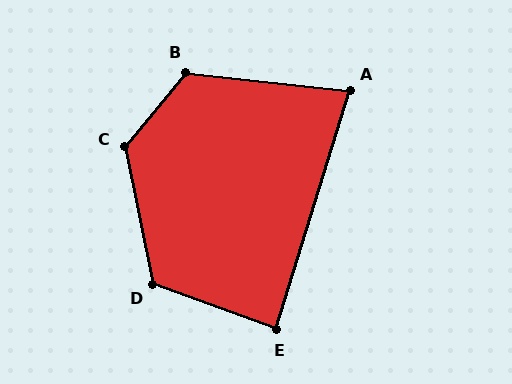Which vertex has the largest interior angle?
C, at approximately 129 degrees.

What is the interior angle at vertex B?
Approximately 123 degrees (obtuse).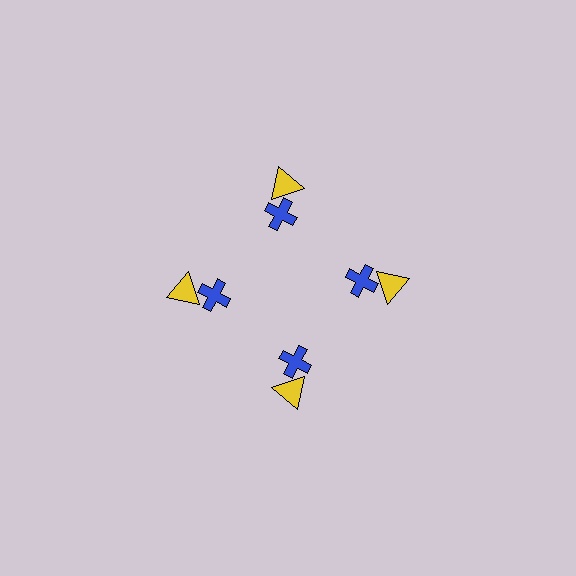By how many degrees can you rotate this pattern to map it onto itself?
The pattern maps onto itself every 90 degrees of rotation.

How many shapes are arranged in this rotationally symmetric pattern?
There are 8 shapes, arranged in 4 groups of 2.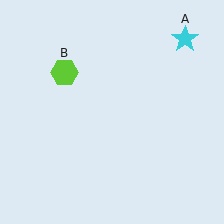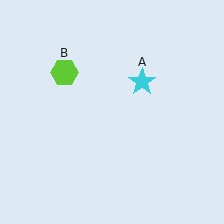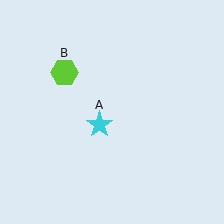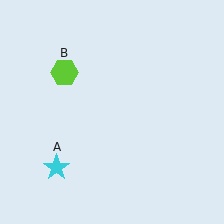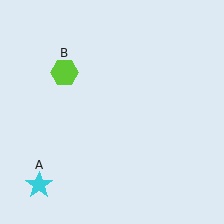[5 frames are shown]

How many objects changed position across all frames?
1 object changed position: cyan star (object A).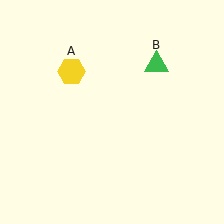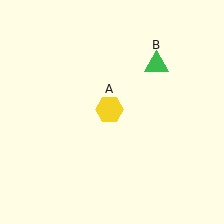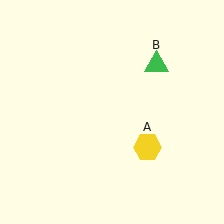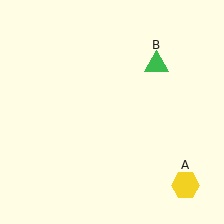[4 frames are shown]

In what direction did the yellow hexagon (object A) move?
The yellow hexagon (object A) moved down and to the right.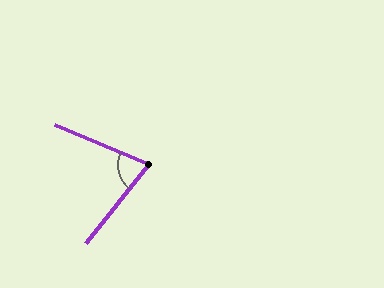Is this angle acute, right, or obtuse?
It is acute.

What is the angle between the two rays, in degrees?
Approximately 74 degrees.